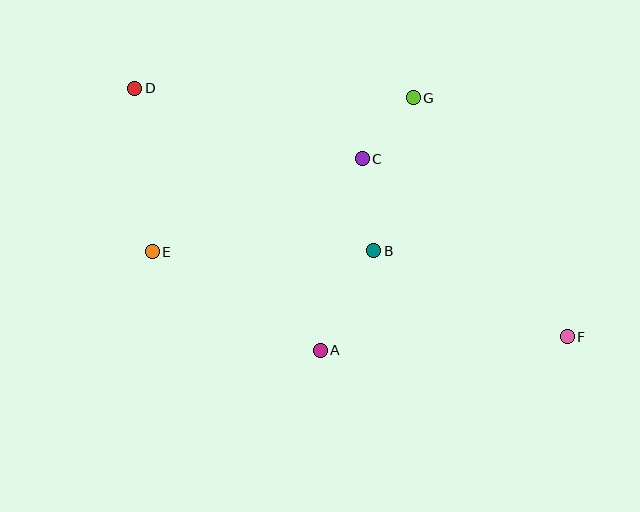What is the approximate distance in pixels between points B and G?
The distance between B and G is approximately 158 pixels.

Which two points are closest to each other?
Points C and G are closest to each other.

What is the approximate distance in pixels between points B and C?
The distance between B and C is approximately 93 pixels.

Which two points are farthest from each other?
Points D and F are farthest from each other.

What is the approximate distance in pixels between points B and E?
The distance between B and E is approximately 221 pixels.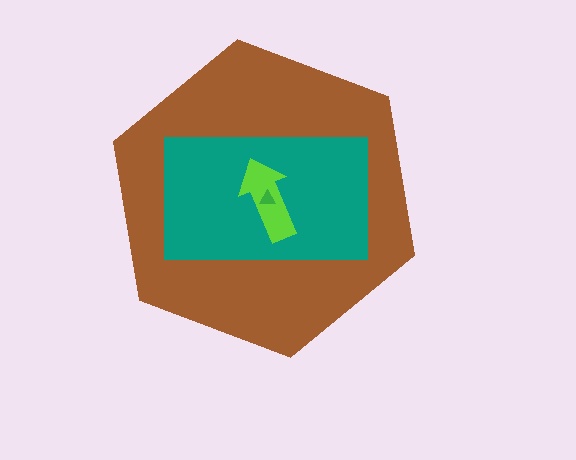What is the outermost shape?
The brown hexagon.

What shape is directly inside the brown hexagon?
The teal rectangle.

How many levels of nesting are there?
4.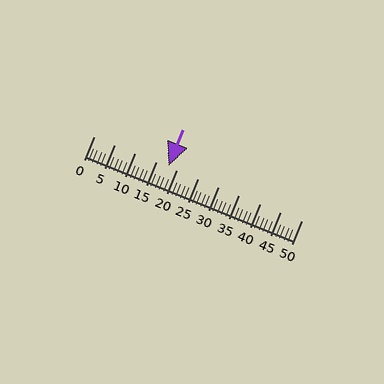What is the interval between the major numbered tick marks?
The major tick marks are spaced 5 units apart.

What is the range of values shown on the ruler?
The ruler shows values from 0 to 50.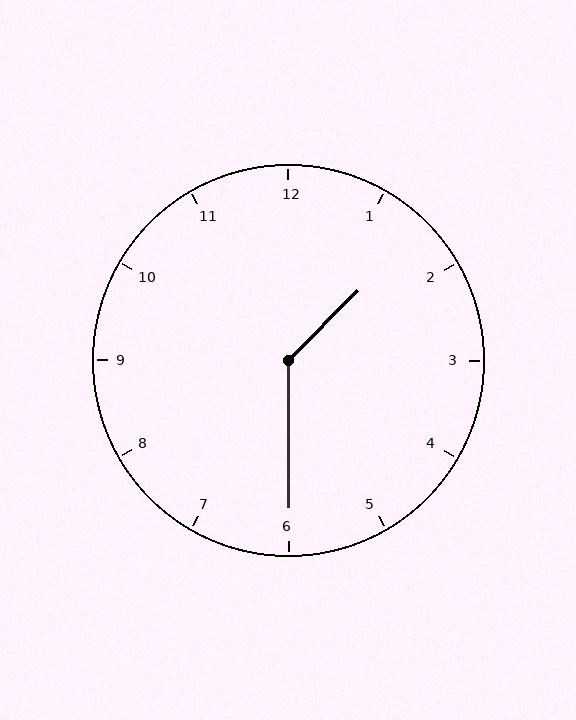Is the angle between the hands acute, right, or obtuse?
It is obtuse.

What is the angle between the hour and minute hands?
Approximately 135 degrees.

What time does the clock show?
1:30.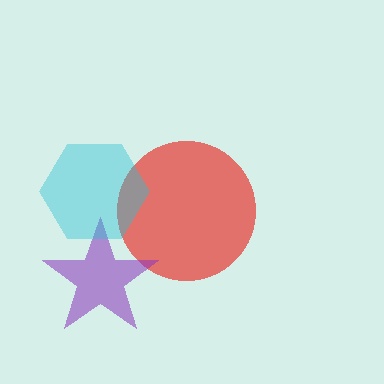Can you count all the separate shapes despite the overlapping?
Yes, there are 3 separate shapes.